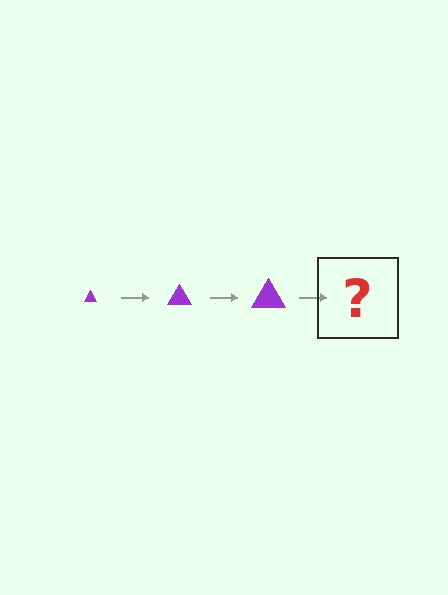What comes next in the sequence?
The next element should be a purple triangle, larger than the previous one.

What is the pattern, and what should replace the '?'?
The pattern is that the triangle gets progressively larger each step. The '?' should be a purple triangle, larger than the previous one.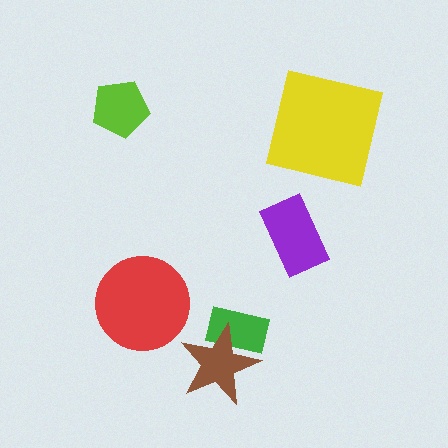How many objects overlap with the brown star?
1 object overlaps with the brown star.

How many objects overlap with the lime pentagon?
0 objects overlap with the lime pentagon.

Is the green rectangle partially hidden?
Yes, it is partially covered by another shape.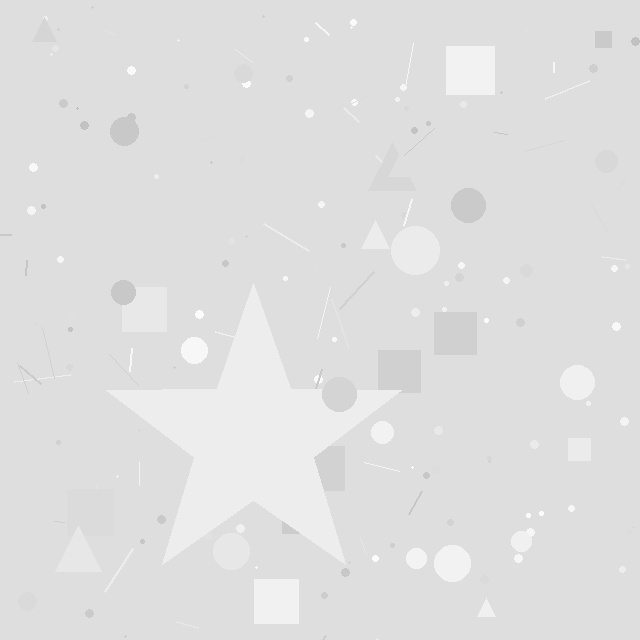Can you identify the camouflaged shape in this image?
The camouflaged shape is a star.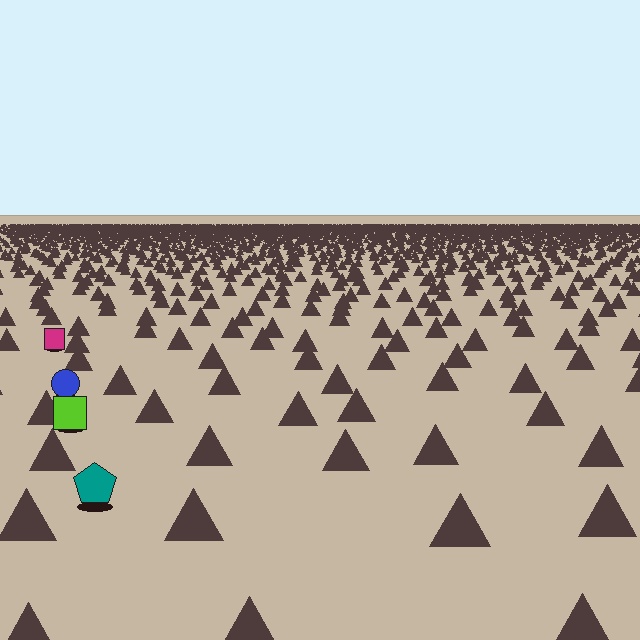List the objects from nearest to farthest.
From nearest to farthest: the teal pentagon, the lime square, the blue circle, the magenta square.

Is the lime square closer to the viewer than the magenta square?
Yes. The lime square is closer — you can tell from the texture gradient: the ground texture is coarser near it.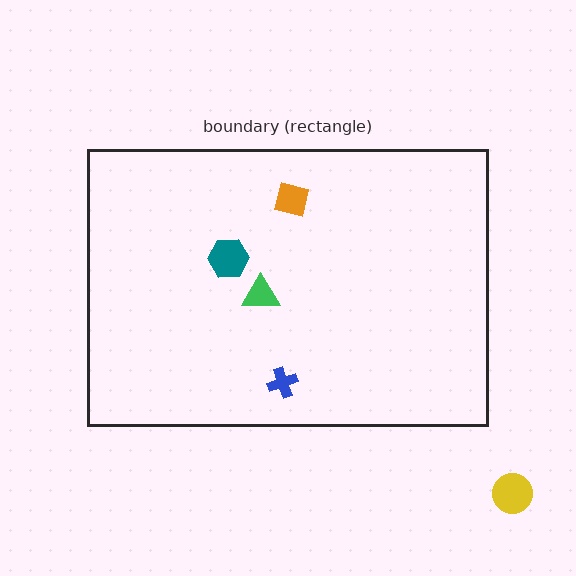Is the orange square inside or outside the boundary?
Inside.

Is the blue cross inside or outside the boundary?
Inside.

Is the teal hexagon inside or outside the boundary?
Inside.